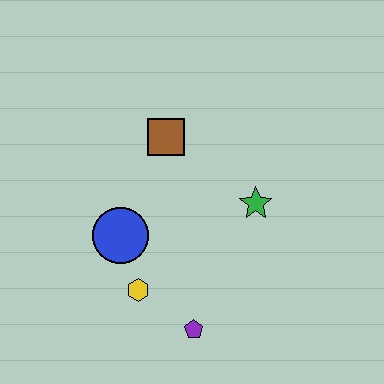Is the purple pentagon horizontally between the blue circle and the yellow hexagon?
No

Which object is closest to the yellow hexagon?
The blue circle is closest to the yellow hexagon.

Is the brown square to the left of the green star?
Yes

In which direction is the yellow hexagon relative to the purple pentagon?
The yellow hexagon is to the left of the purple pentagon.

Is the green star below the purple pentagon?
No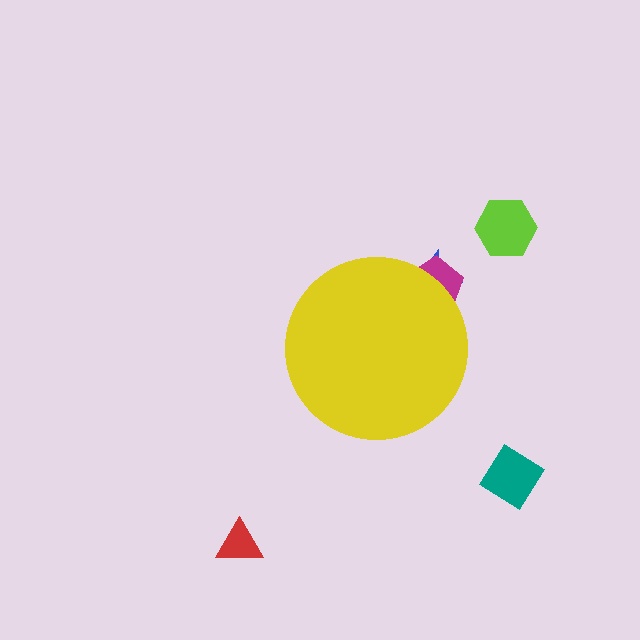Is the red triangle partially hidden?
No, the red triangle is fully visible.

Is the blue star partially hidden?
Yes, the blue star is partially hidden behind the yellow circle.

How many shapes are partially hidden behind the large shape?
2 shapes are partially hidden.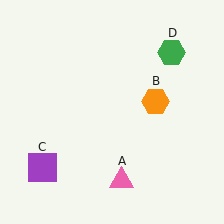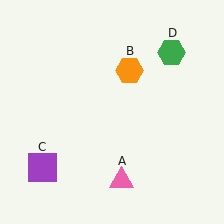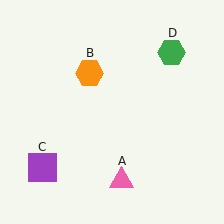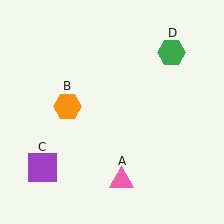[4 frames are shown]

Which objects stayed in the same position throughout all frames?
Pink triangle (object A) and purple square (object C) and green hexagon (object D) remained stationary.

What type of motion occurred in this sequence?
The orange hexagon (object B) rotated counterclockwise around the center of the scene.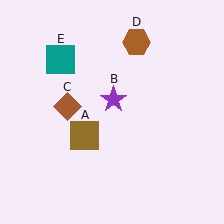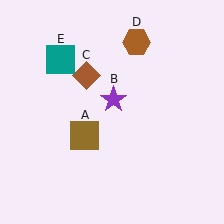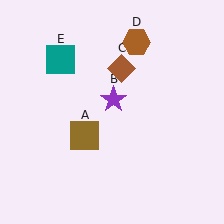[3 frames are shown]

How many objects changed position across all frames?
1 object changed position: brown diamond (object C).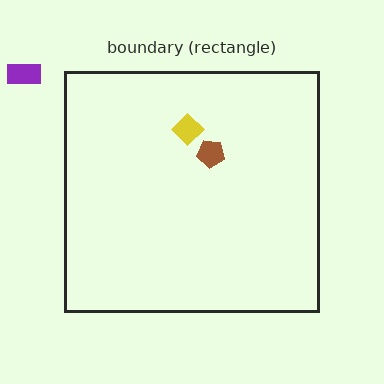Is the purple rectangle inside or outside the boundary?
Outside.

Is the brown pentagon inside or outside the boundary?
Inside.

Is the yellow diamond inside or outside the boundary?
Inside.